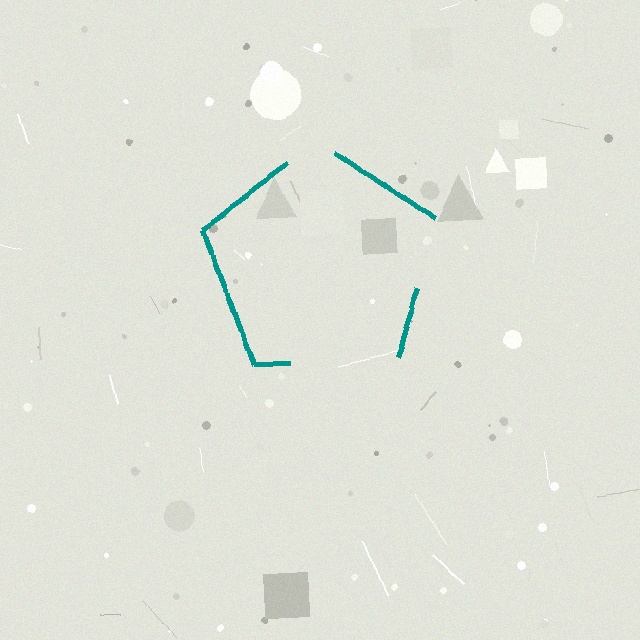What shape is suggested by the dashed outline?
The dashed outline suggests a pentagon.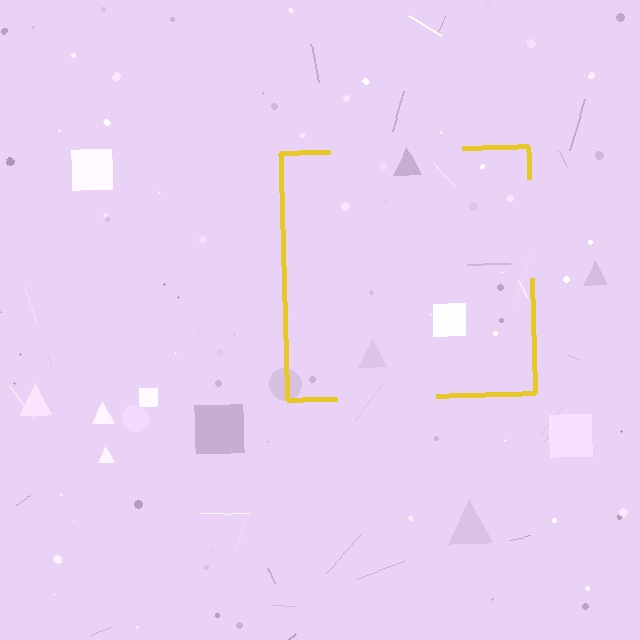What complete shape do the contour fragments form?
The contour fragments form a square.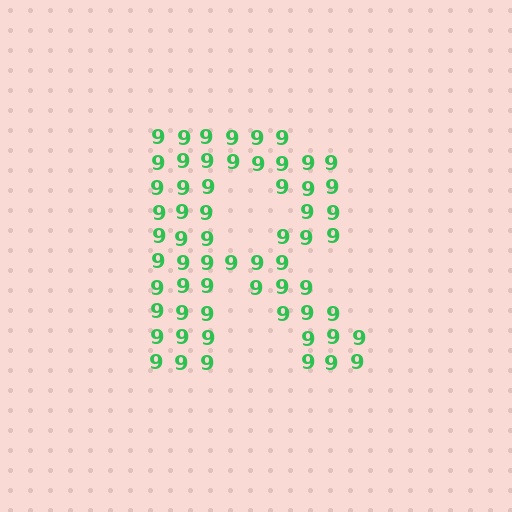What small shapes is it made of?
It is made of small digit 9's.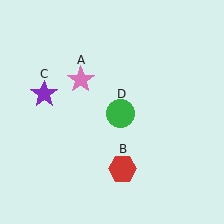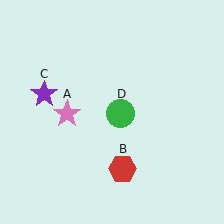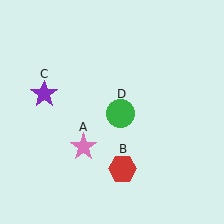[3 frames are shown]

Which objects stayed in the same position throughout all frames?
Red hexagon (object B) and purple star (object C) and green circle (object D) remained stationary.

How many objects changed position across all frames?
1 object changed position: pink star (object A).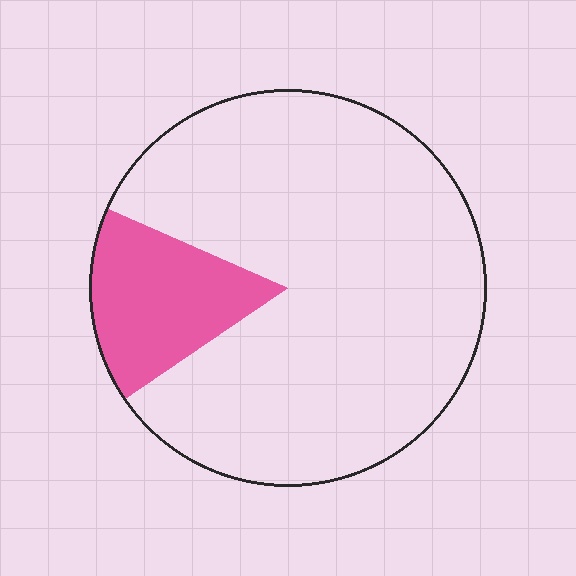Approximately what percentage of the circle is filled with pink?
Approximately 15%.